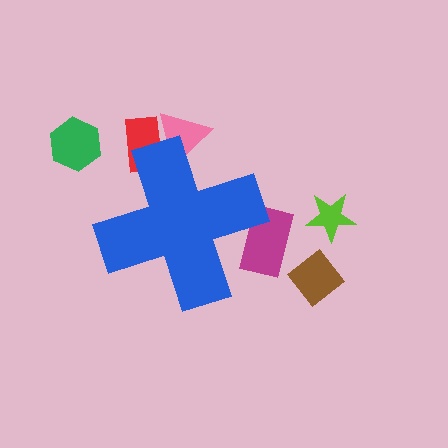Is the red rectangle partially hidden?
Yes, the red rectangle is partially hidden behind the blue cross.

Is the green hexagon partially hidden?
No, the green hexagon is fully visible.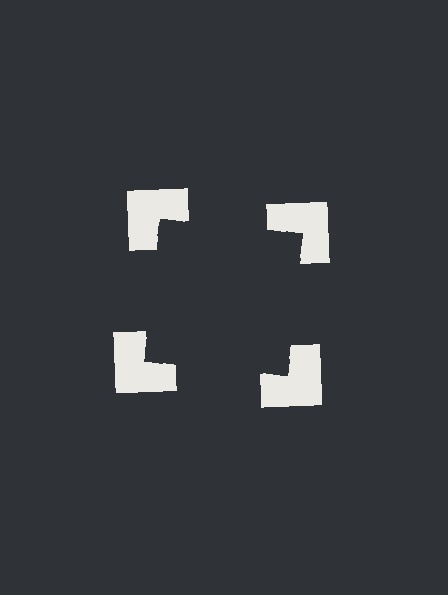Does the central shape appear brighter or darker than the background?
It typically appears slightly darker than the background, even though no actual brightness change is drawn.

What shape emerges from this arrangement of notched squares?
An illusory square — its edges are inferred from the aligned wedge cuts in the notched squares, not physically drawn.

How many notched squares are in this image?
There are 4 — one at each vertex of the illusory square.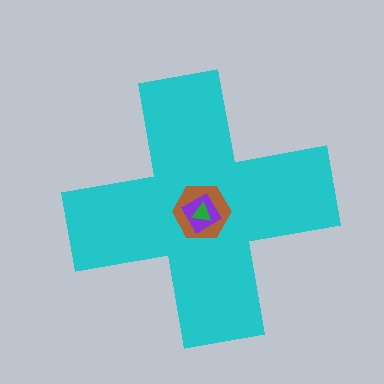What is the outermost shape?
The cyan cross.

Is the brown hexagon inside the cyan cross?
Yes.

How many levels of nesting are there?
4.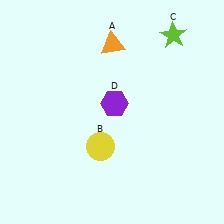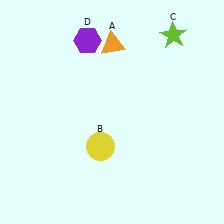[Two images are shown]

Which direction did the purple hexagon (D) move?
The purple hexagon (D) moved up.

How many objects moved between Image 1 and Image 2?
1 object moved between the two images.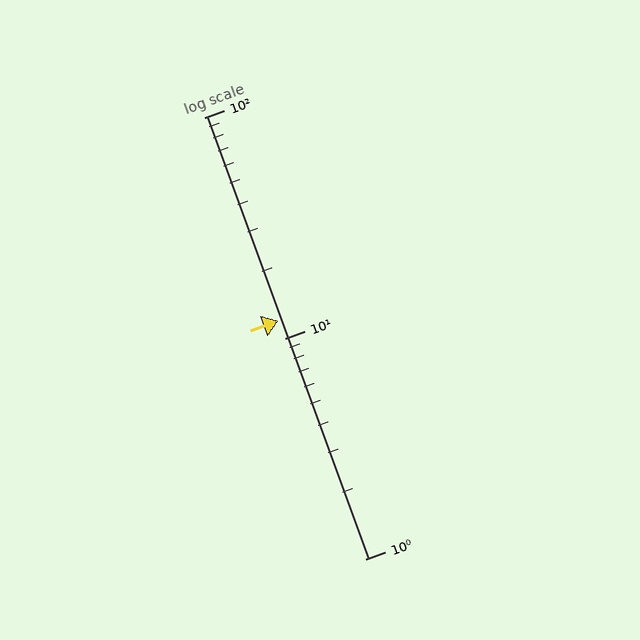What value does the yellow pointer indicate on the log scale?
The pointer indicates approximately 12.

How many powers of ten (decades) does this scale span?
The scale spans 2 decades, from 1 to 100.